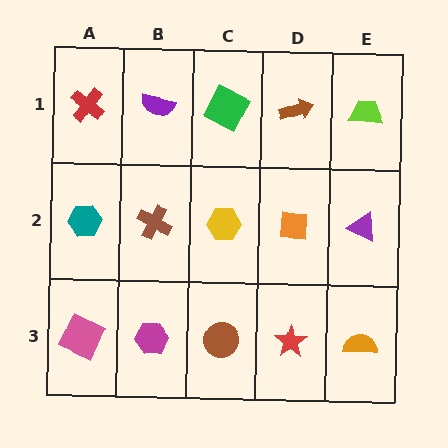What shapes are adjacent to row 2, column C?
A green square (row 1, column C), a brown circle (row 3, column C), a brown cross (row 2, column B), an orange square (row 2, column D).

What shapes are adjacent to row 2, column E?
A lime trapezoid (row 1, column E), an orange semicircle (row 3, column E), an orange square (row 2, column D).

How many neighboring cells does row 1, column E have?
2.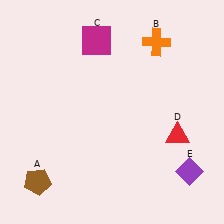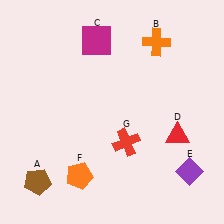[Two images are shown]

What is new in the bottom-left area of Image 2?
An orange pentagon (F) was added in the bottom-left area of Image 2.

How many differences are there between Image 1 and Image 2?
There are 2 differences between the two images.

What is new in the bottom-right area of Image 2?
A red cross (G) was added in the bottom-right area of Image 2.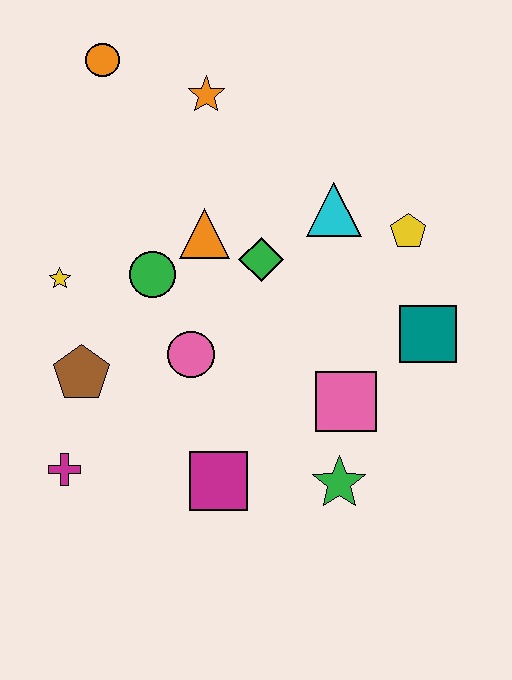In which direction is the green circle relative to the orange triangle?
The green circle is to the left of the orange triangle.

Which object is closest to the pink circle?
The green circle is closest to the pink circle.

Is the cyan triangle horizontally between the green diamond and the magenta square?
No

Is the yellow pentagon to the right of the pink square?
Yes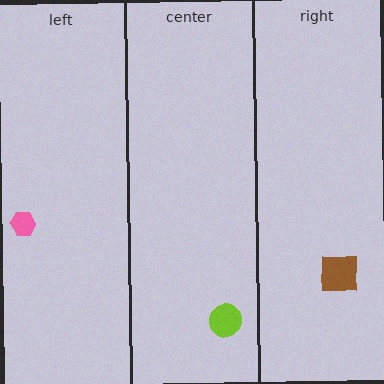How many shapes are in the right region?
1.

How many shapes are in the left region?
1.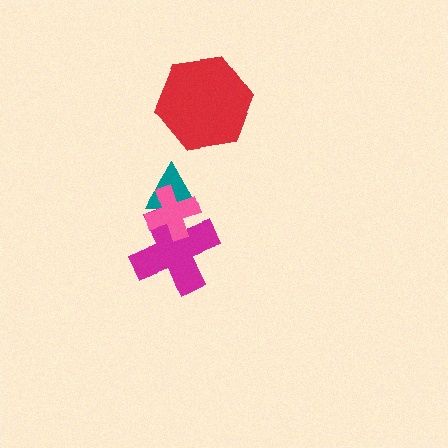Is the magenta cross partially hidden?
Yes, it is partially covered by another shape.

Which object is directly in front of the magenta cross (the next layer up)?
The teal triangle is directly in front of the magenta cross.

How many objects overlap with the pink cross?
2 objects overlap with the pink cross.